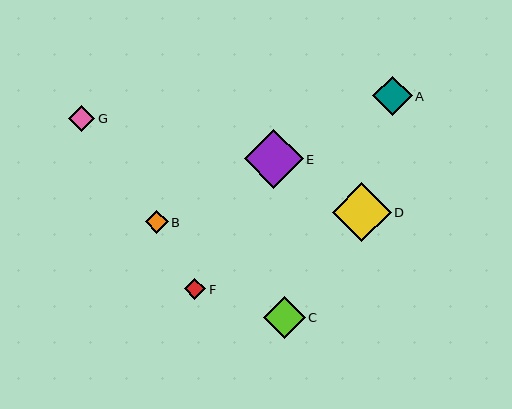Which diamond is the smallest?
Diamond F is the smallest with a size of approximately 21 pixels.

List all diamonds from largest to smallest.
From largest to smallest: E, D, C, A, G, B, F.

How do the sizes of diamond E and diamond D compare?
Diamond E and diamond D are approximately the same size.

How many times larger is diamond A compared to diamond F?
Diamond A is approximately 1.9 times the size of diamond F.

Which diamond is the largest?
Diamond E is the largest with a size of approximately 59 pixels.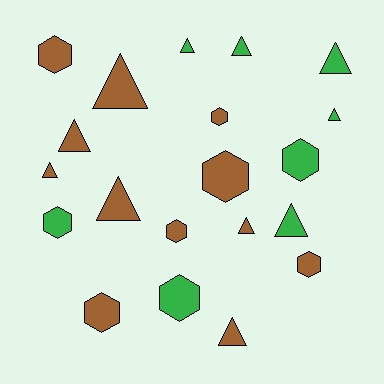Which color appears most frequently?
Brown, with 12 objects.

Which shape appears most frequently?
Triangle, with 11 objects.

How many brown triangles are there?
There are 6 brown triangles.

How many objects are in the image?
There are 20 objects.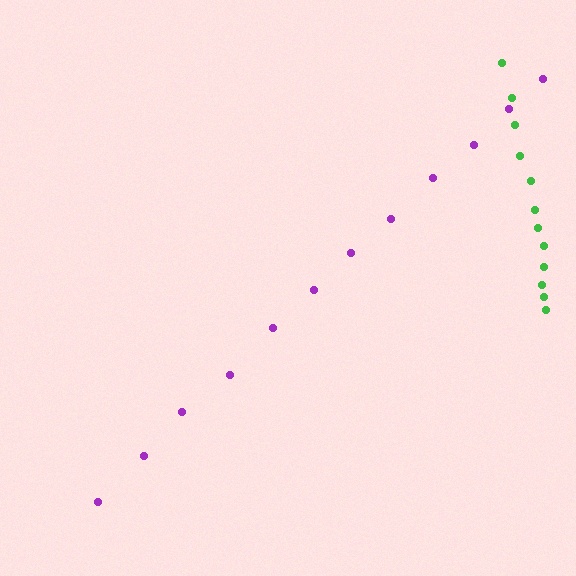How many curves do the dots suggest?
There are 2 distinct paths.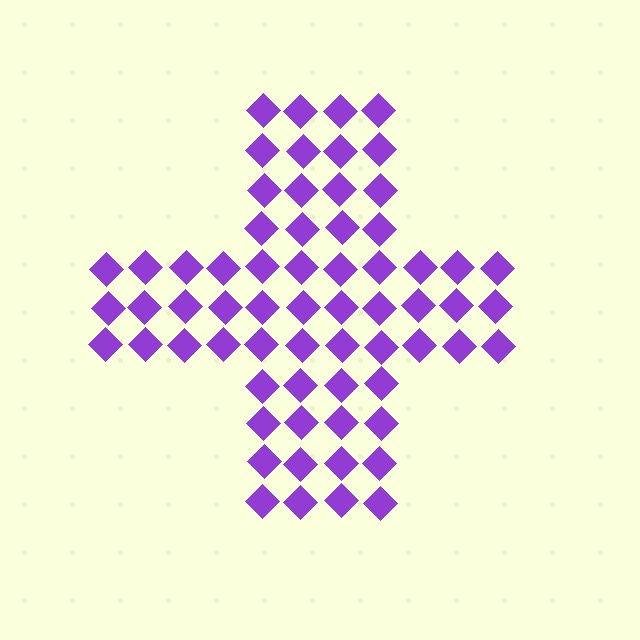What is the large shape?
The large shape is a cross.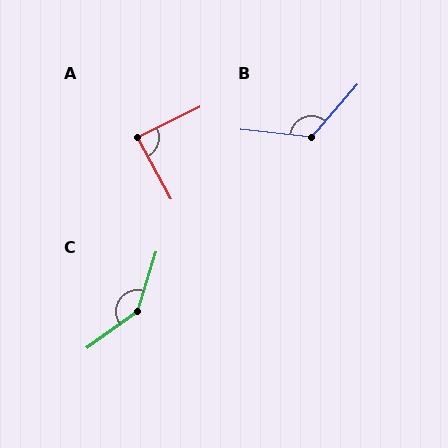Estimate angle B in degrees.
Approximately 125 degrees.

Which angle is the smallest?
A, at approximately 87 degrees.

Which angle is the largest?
C, at approximately 144 degrees.